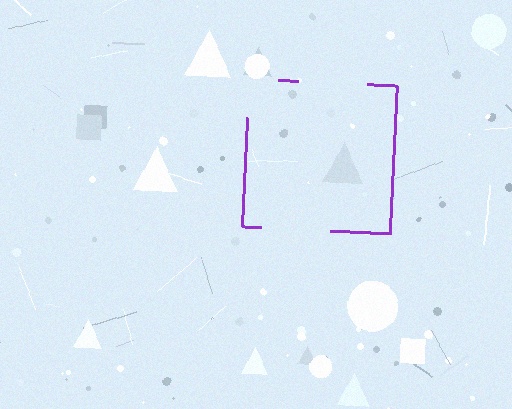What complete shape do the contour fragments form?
The contour fragments form a square.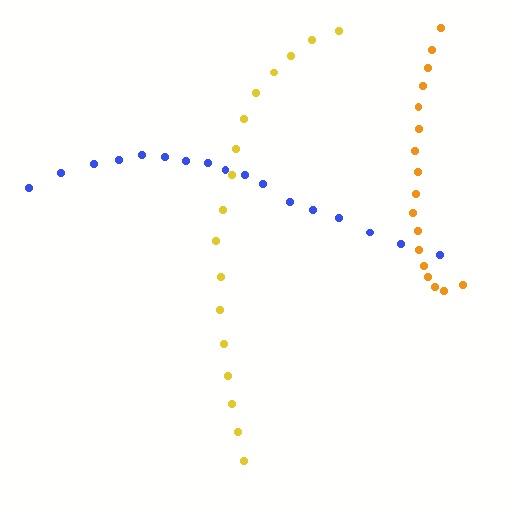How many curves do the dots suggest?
There are 3 distinct paths.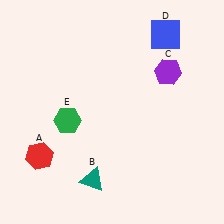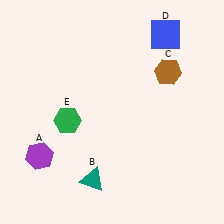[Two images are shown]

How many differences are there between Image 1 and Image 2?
There are 2 differences between the two images.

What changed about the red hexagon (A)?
In Image 1, A is red. In Image 2, it changed to purple.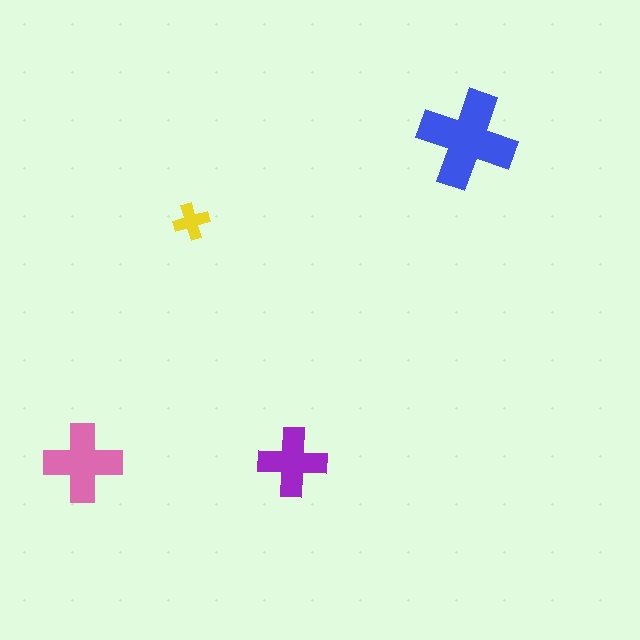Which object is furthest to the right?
The blue cross is rightmost.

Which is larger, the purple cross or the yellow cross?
The purple one.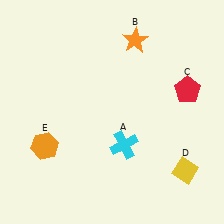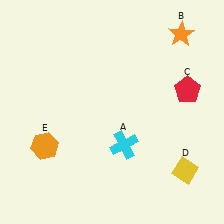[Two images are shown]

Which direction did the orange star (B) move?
The orange star (B) moved right.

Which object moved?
The orange star (B) moved right.